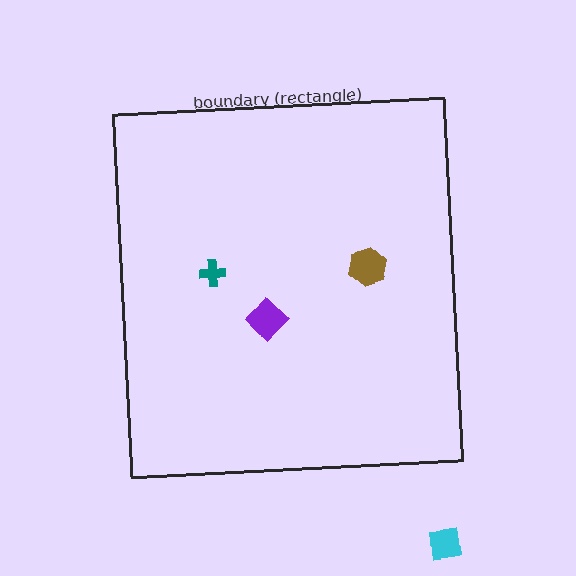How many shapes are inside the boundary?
3 inside, 1 outside.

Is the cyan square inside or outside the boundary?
Outside.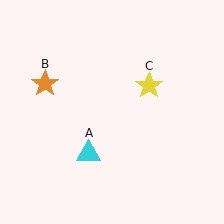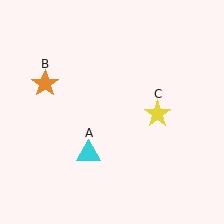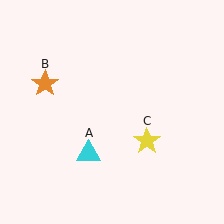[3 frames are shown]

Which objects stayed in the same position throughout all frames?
Cyan triangle (object A) and orange star (object B) remained stationary.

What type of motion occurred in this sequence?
The yellow star (object C) rotated clockwise around the center of the scene.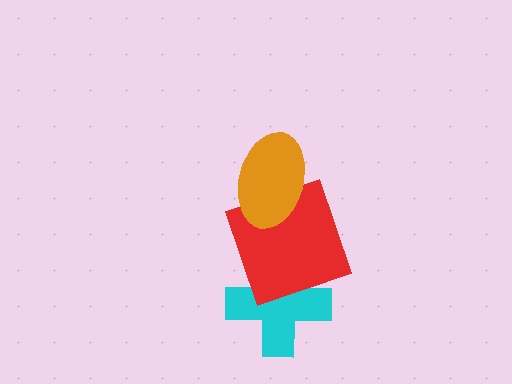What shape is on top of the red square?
The orange ellipse is on top of the red square.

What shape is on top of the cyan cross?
The red square is on top of the cyan cross.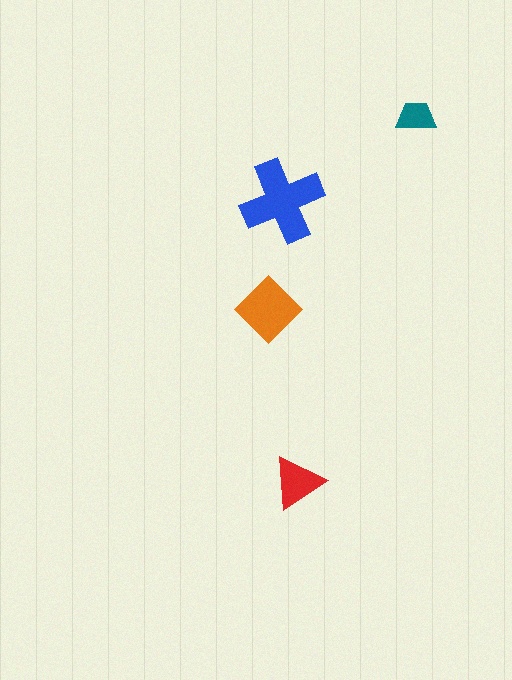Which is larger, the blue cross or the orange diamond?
The blue cross.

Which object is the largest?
The blue cross.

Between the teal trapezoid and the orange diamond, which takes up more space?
The orange diamond.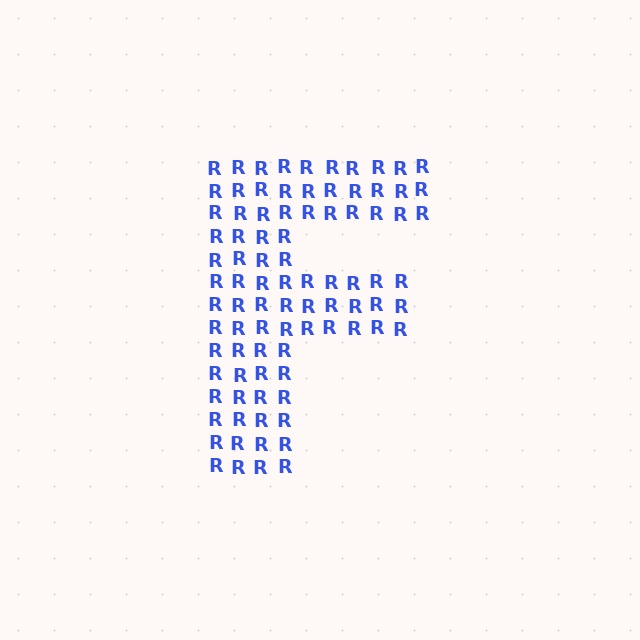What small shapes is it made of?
It is made of small letter R's.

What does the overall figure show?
The overall figure shows the letter F.